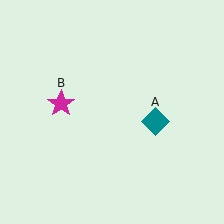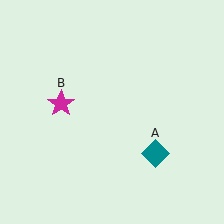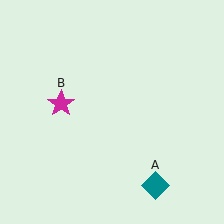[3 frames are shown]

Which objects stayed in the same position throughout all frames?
Magenta star (object B) remained stationary.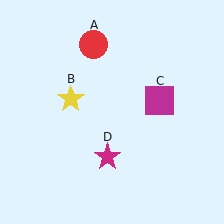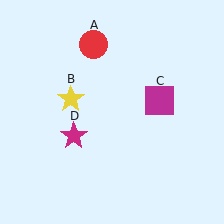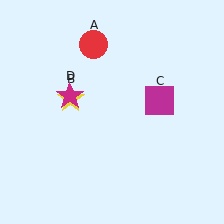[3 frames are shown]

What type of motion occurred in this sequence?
The magenta star (object D) rotated clockwise around the center of the scene.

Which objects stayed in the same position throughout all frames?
Red circle (object A) and yellow star (object B) and magenta square (object C) remained stationary.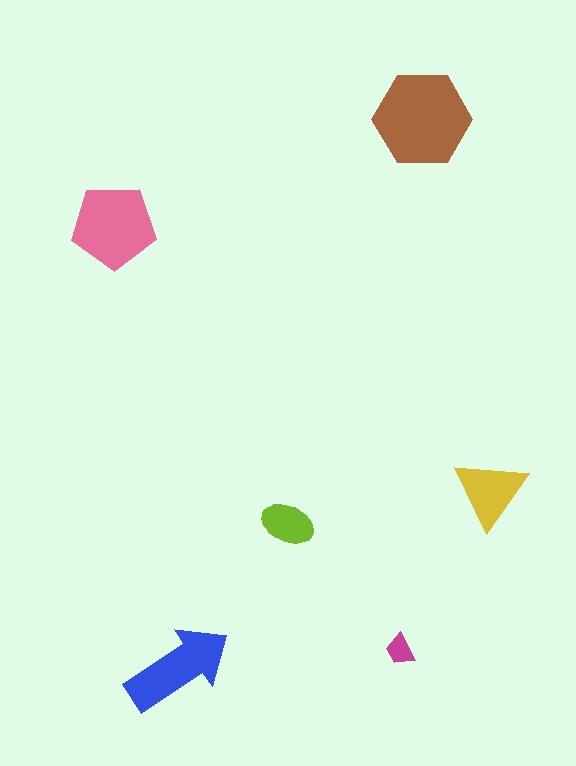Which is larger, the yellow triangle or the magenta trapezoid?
The yellow triangle.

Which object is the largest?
The brown hexagon.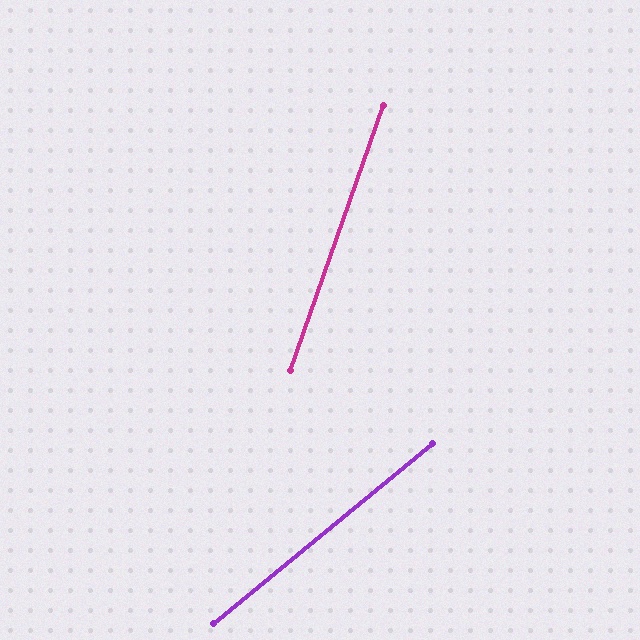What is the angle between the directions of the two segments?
Approximately 31 degrees.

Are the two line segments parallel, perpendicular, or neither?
Neither parallel nor perpendicular — they differ by about 31°.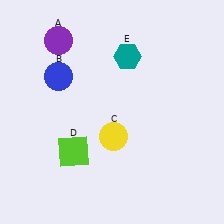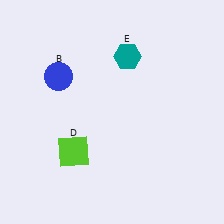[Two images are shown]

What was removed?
The yellow circle (C), the purple circle (A) were removed in Image 2.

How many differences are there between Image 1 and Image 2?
There are 2 differences between the two images.